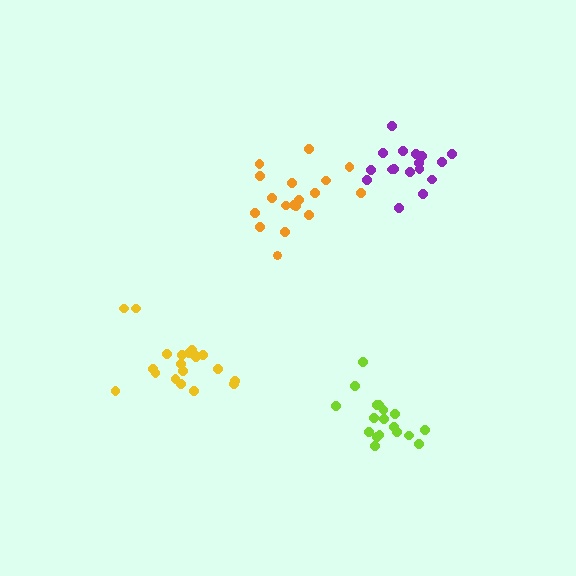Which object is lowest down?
The lime cluster is bottommost.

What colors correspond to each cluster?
The clusters are colored: purple, yellow, orange, lime.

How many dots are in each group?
Group 1: 17 dots, Group 2: 21 dots, Group 3: 18 dots, Group 4: 18 dots (74 total).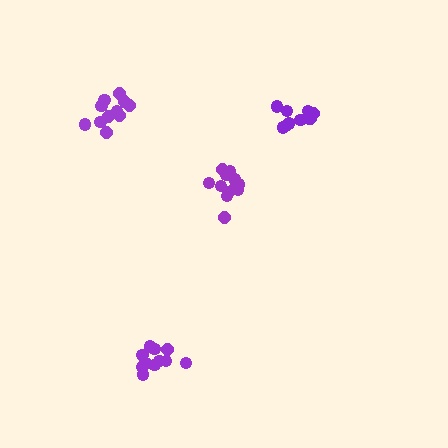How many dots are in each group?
Group 1: 12 dots, Group 2: 11 dots, Group 3: 12 dots, Group 4: 10 dots (45 total).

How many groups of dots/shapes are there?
There are 4 groups.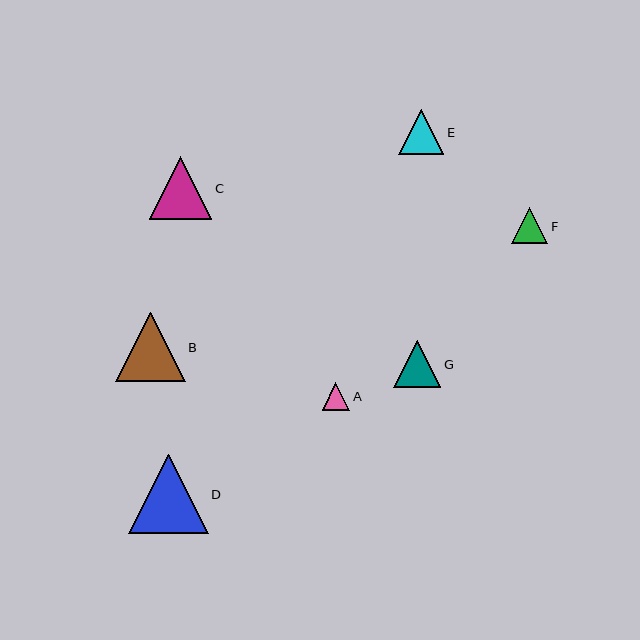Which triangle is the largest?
Triangle D is the largest with a size of approximately 80 pixels.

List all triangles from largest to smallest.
From largest to smallest: D, B, C, G, E, F, A.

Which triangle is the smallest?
Triangle A is the smallest with a size of approximately 28 pixels.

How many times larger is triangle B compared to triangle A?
Triangle B is approximately 2.5 times the size of triangle A.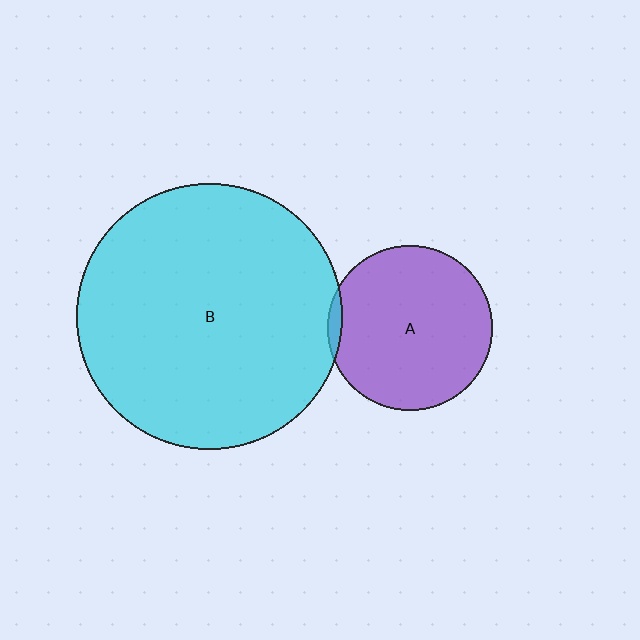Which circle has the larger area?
Circle B (cyan).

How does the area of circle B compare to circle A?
Approximately 2.6 times.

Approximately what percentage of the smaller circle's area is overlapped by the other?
Approximately 5%.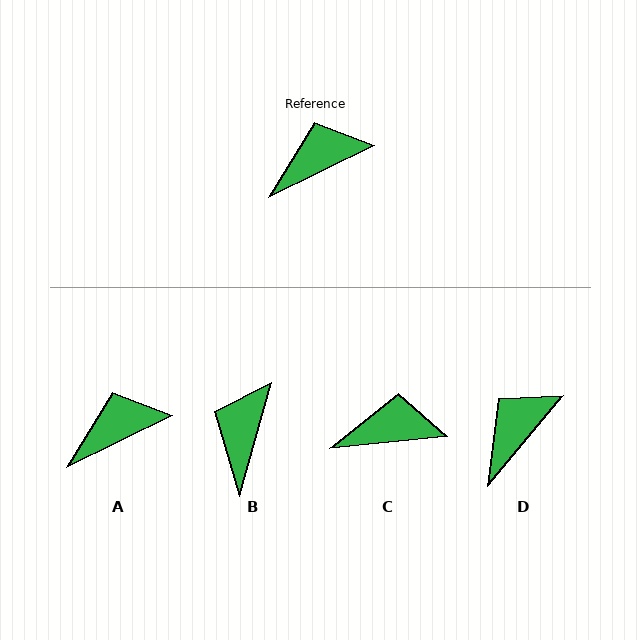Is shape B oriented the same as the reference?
No, it is off by about 48 degrees.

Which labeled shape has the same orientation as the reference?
A.